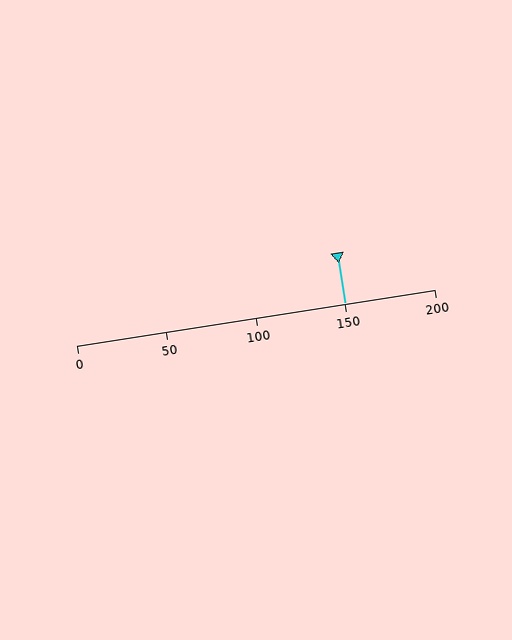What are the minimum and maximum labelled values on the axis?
The axis runs from 0 to 200.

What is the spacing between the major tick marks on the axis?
The major ticks are spaced 50 apart.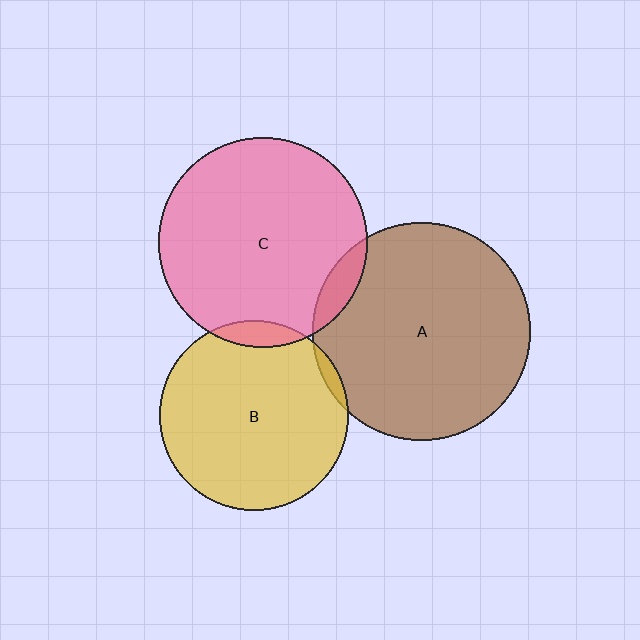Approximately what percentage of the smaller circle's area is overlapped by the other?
Approximately 5%.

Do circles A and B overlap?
Yes.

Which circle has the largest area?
Circle A (brown).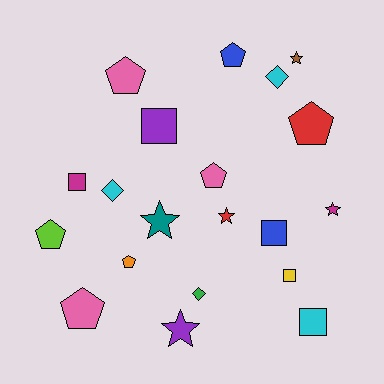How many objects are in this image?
There are 20 objects.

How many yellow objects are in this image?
There is 1 yellow object.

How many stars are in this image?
There are 5 stars.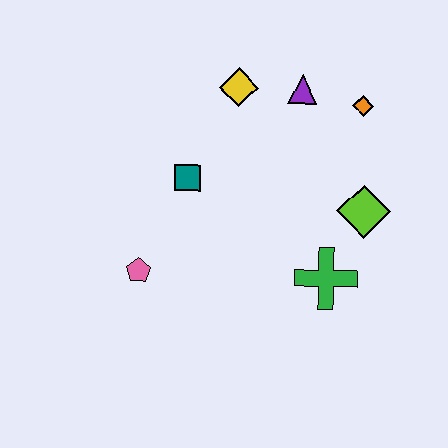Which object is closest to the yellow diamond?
The purple triangle is closest to the yellow diamond.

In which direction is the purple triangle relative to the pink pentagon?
The purple triangle is above the pink pentagon.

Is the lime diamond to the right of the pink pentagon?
Yes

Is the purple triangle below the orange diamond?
No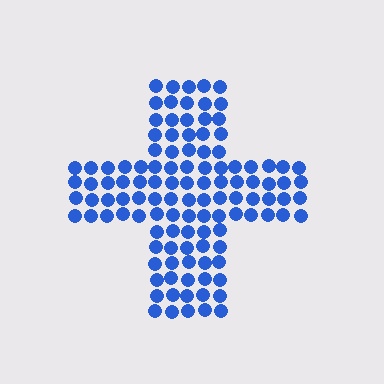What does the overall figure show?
The overall figure shows a cross.